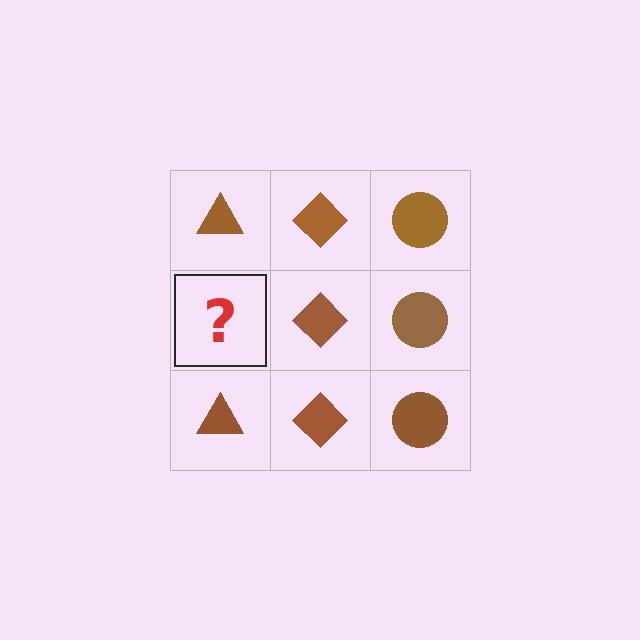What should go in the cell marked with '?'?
The missing cell should contain a brown triangle.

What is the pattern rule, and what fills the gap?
The rule is that each column has a consistent shape. The gap should be filled with a brown triangle.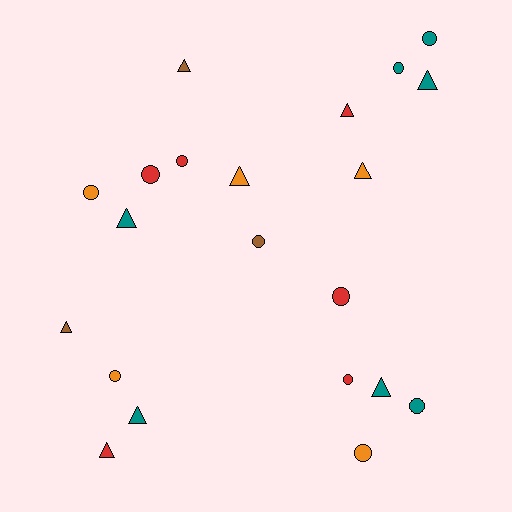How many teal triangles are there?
There are 4 teal triangles.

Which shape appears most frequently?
Circle, with 11 objects.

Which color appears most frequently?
Teal, with 7 objects.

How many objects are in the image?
There are 21 objects.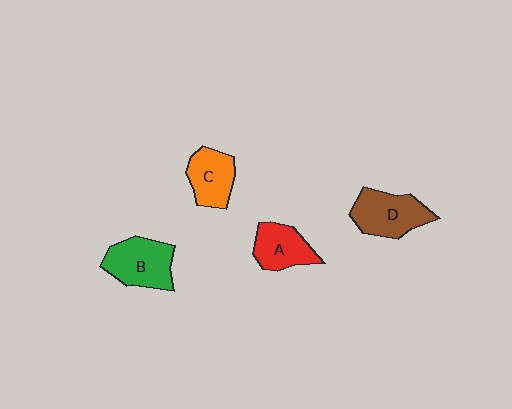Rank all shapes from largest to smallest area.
From largest to smallest: B (green), D (brown), C (orange), A (red).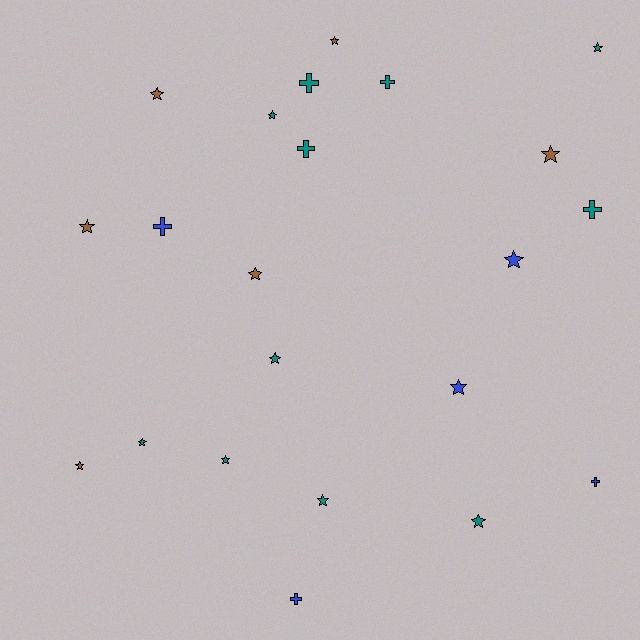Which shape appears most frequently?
Star, with 15 objects.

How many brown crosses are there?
There are no brown crosses.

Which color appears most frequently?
Teal, with 11 objects.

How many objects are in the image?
There are 22 objects.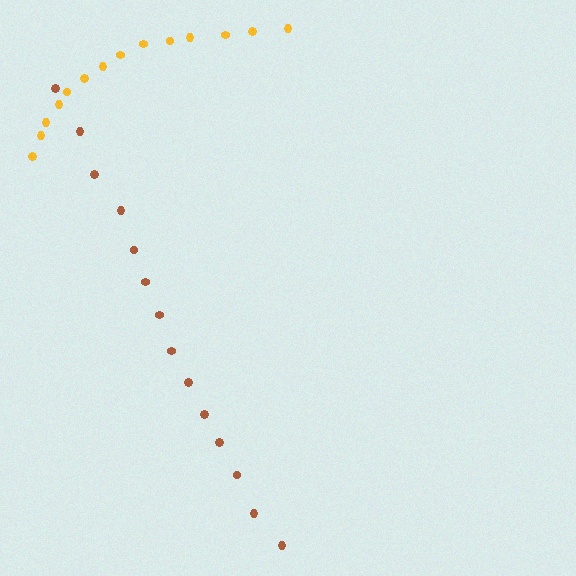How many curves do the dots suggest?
There are 2 distinct paths.